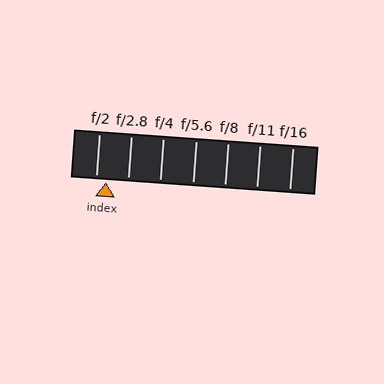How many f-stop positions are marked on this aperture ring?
There are 7 f-stop positions marked.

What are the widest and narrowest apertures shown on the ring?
The widest aperture shown is f/2 and the narrowest is f/16.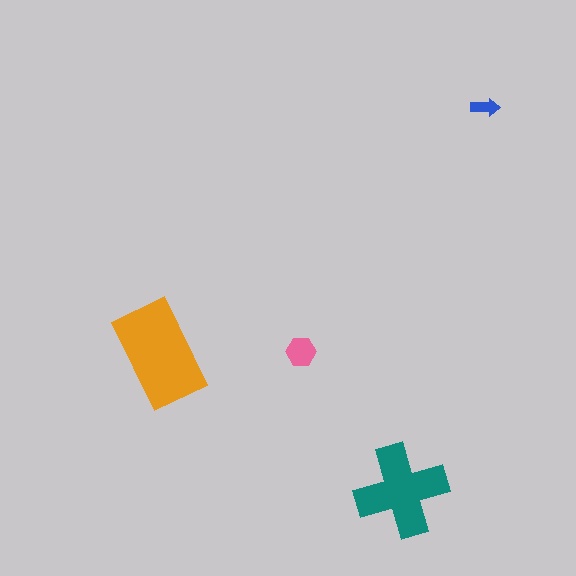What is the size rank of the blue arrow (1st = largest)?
4th.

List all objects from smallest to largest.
The blue arrow, the pink hexagon, the teal cross, the orange rectangle.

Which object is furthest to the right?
The blue arrow is rightmost.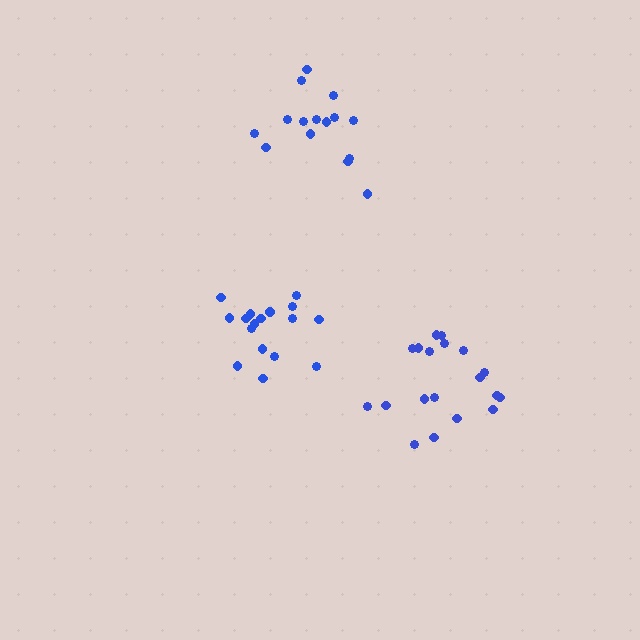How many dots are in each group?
Group 1: 17 dots, Group 2: 19 dots, Group 3: 15 dots (51 total).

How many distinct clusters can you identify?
There are 3 distinct clusters.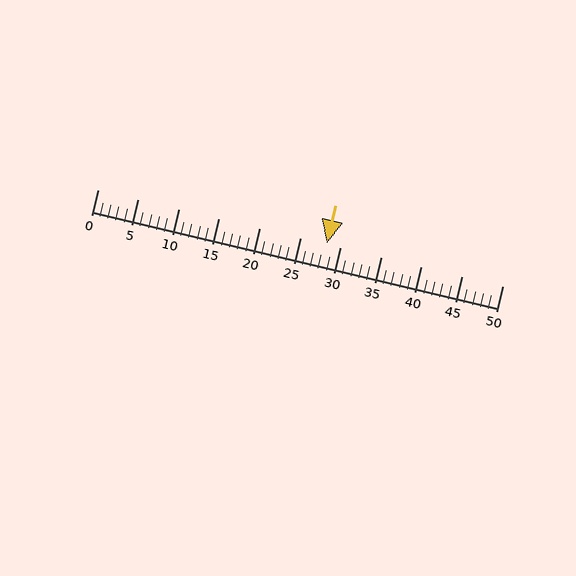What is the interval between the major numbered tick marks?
The major tick marks are spaced 5 units apart.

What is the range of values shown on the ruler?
The ruler shows values from 0 to 50.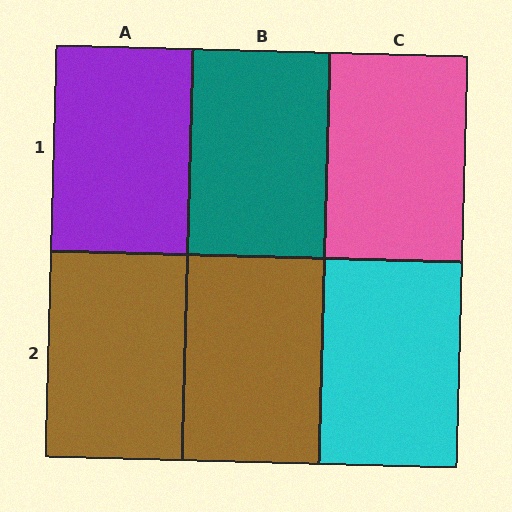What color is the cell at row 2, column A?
Brown.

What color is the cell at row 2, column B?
Brown.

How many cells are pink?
1 cell is pink.